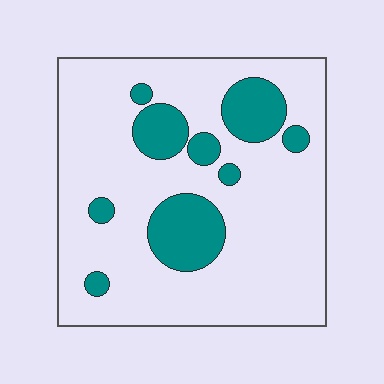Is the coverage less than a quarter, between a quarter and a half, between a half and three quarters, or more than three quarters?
Less than a quarter.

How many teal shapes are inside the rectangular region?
9.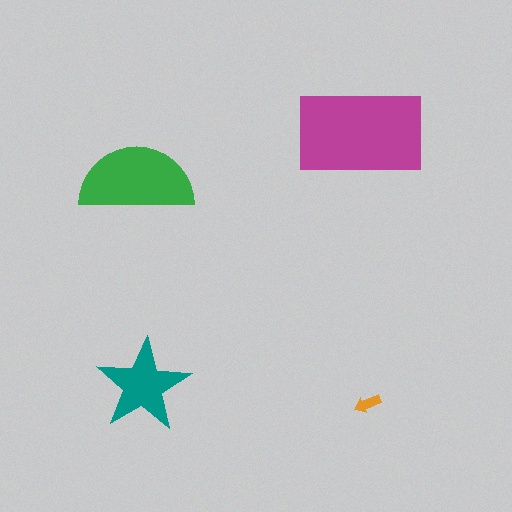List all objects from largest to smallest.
The magenta rectangle, the green semicircle, the teal star, the orange arrow.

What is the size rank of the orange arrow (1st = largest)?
4th.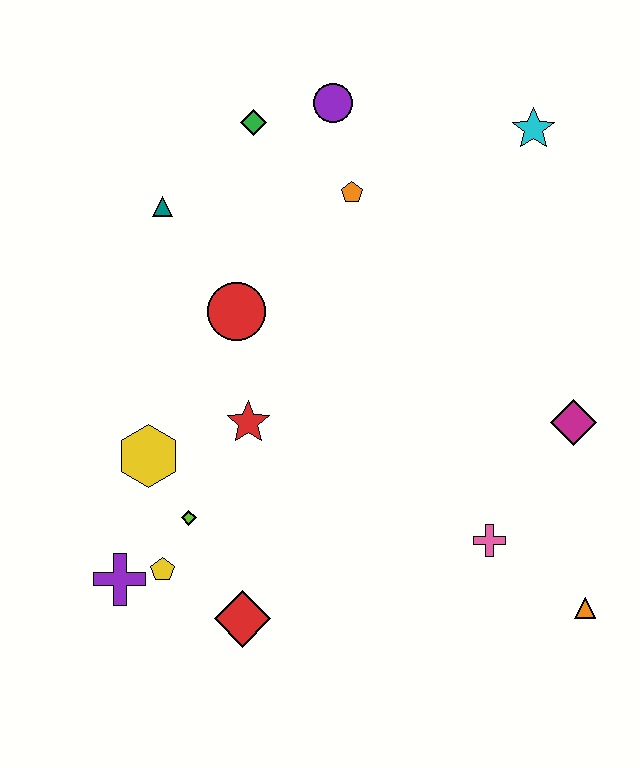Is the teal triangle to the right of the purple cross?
Yes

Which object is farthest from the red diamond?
The cyan star is farthest from the red diamond.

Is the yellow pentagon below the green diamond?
Yes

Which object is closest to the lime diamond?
The yellow pentagon is closest to the lime diamond.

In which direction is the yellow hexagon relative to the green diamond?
The yellow hexagon is below the green diamond.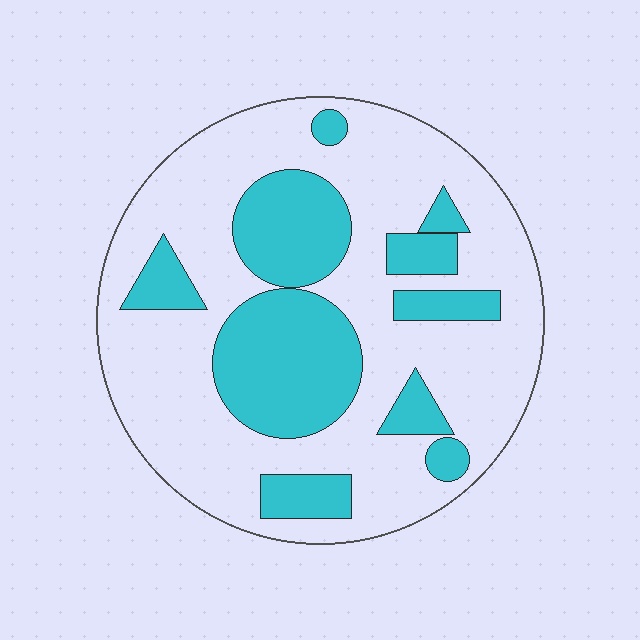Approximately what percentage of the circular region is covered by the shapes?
Approximately 30%.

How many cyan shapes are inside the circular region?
10.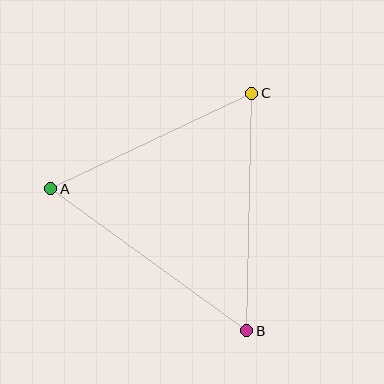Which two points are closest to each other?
Points A and C are closest to each other.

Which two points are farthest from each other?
Points A and B are farthest from each other.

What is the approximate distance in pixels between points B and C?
The distance between B and C is approximately 238 pixels.